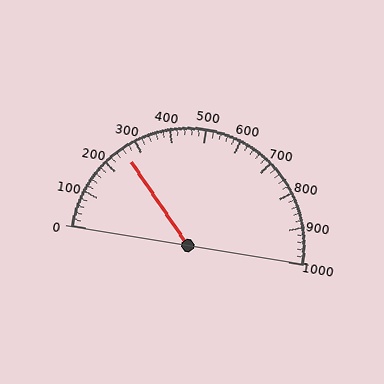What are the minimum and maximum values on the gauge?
The gauge ranges from 0 to 1000.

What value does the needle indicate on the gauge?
The needle indicates approximately 260.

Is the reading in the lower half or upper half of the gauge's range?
The reading is in the lower half of the range (0 to 1000).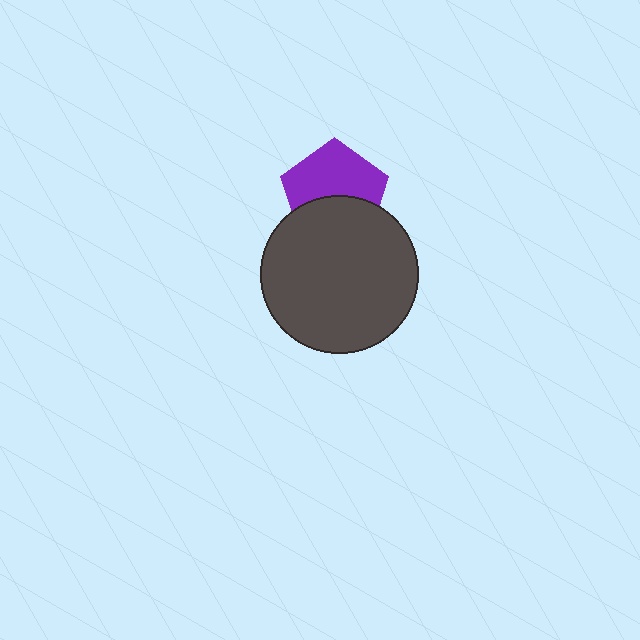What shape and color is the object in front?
The object in front is a dark gray circle.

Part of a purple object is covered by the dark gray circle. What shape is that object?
It is a pentagon.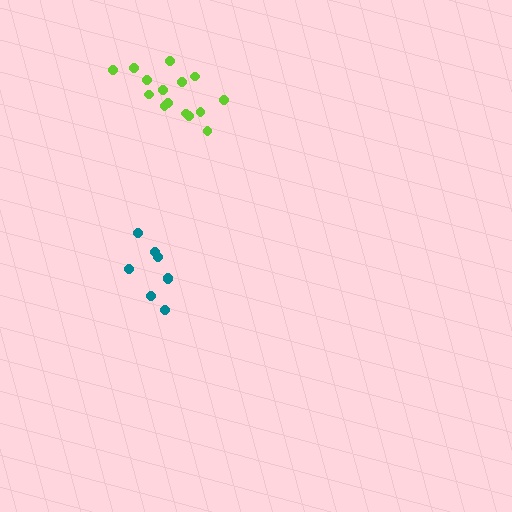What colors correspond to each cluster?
The clusters are colored: lime, teal.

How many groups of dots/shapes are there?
There are 2 groups.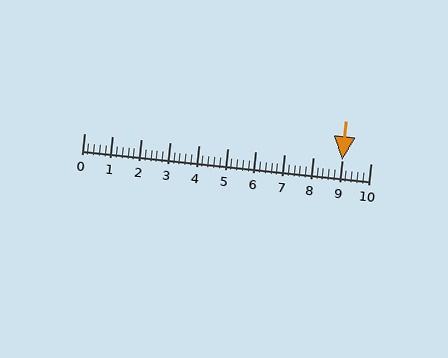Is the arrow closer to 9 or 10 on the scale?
The arrow is closer to 9.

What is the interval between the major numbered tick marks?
The major tick marks are spaced 1 units apart.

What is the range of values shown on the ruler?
The ruler shows values from 0 to 10.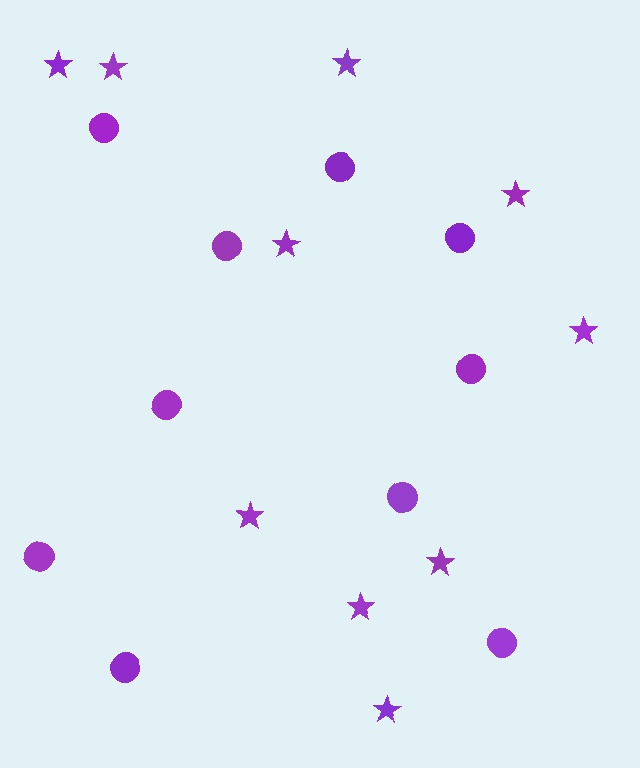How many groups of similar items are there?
There are 2 groups: one group of stars (10) and one group of circles (10).